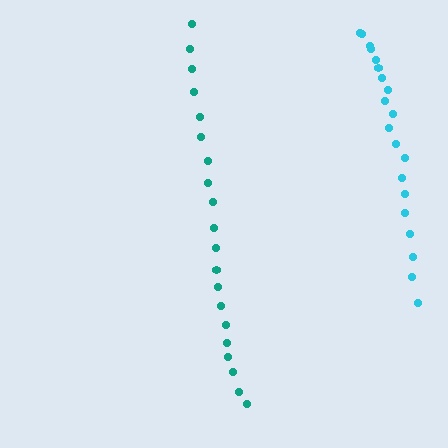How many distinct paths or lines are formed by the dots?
There are 2 distinct paths.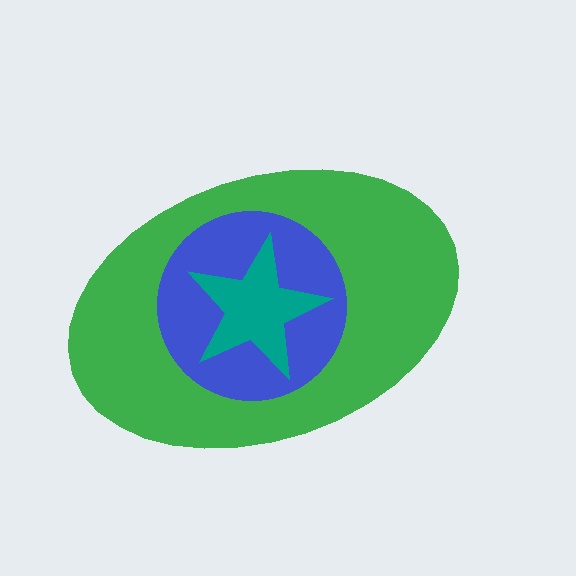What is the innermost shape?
The teal star.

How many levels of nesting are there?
3.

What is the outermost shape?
The green ellipse.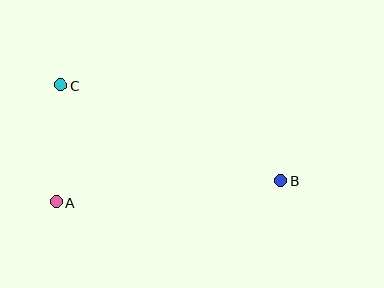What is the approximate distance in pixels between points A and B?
The distance between A and B is approximately 226 pixels.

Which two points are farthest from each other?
Points B and C are farthest from each other.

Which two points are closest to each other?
Points A and C are closest to each other.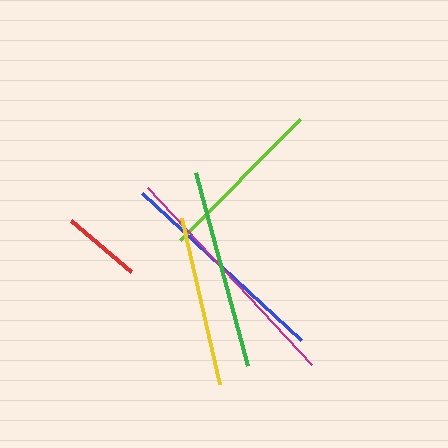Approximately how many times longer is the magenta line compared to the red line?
The magenta line is approximately 3.0 times the length of the red line.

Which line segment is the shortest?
The red line is the shortest at approximately 80 pixels.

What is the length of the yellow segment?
The yellow segment is approximately 170 pixels long.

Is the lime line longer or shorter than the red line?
The lime line is longer than the red line.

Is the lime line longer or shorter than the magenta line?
The magenta line is longer than the lime line.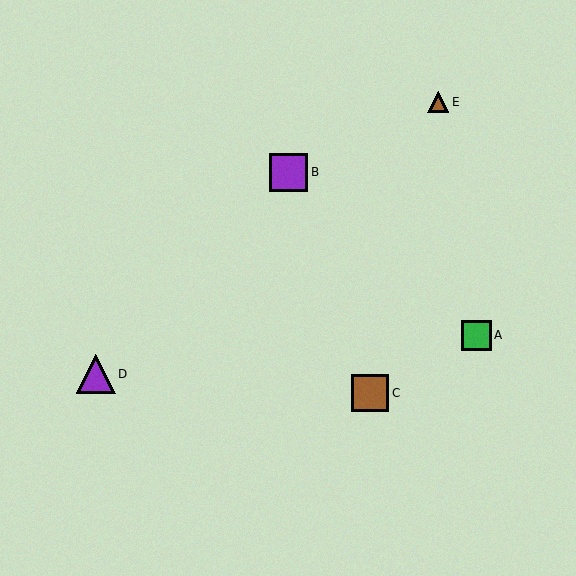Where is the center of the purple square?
The center of the purple square is at (288, 172).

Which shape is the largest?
The purple triangle (labeled D) is the largest.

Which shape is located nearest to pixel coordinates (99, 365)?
The purple triangle (labeled D) at (96, 374) is nearest to that location.